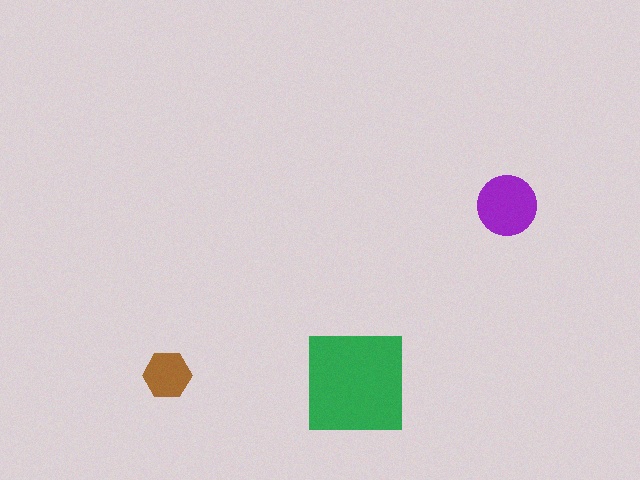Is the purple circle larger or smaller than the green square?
Smaller.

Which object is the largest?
The green square.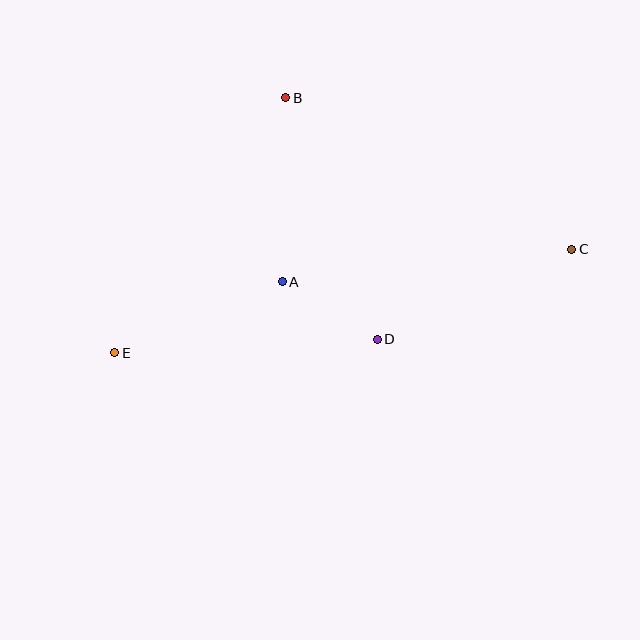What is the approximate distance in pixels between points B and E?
The distance between B and E is approximately 307 pixels.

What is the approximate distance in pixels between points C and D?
The distance between C and D is approximately 214 pixels.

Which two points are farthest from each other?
Points C and E are farthest from each other.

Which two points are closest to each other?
Points A and D are closest to each other.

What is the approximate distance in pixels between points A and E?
The distance between A and E is approximately 182 pixels.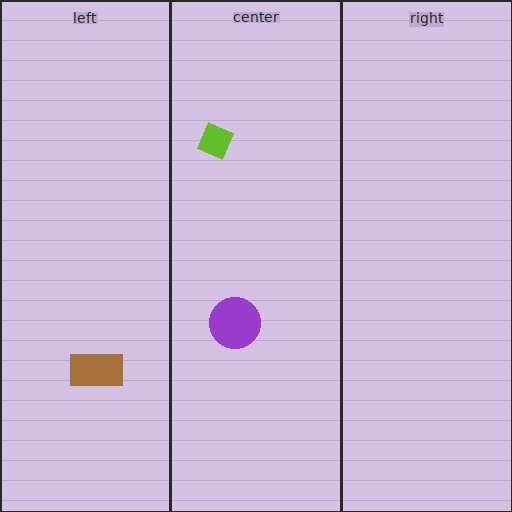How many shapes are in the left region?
1.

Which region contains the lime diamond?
The center region.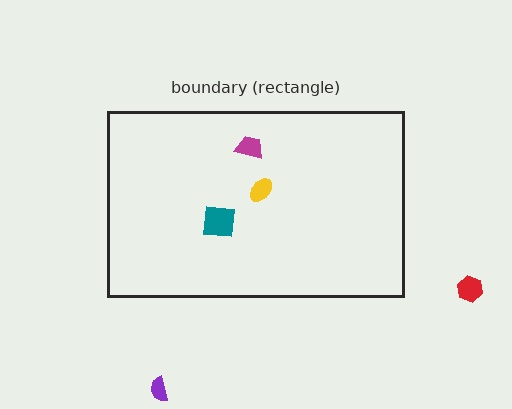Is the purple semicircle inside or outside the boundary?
Outside.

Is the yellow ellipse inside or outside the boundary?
Inside.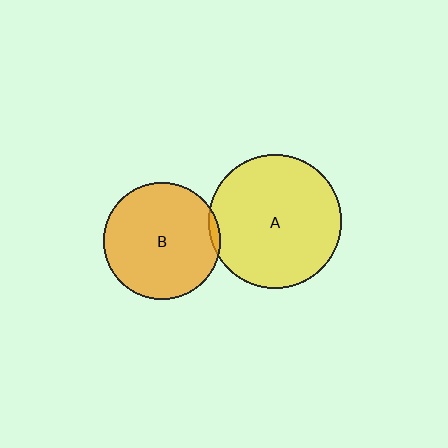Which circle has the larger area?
Circle A (yellow).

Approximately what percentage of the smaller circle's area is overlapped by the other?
Approximately 5%.